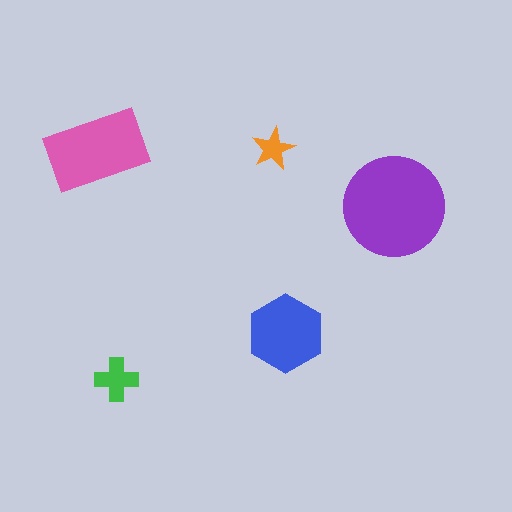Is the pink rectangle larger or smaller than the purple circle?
Smaller.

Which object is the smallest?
The orange star.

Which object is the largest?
The purple circle.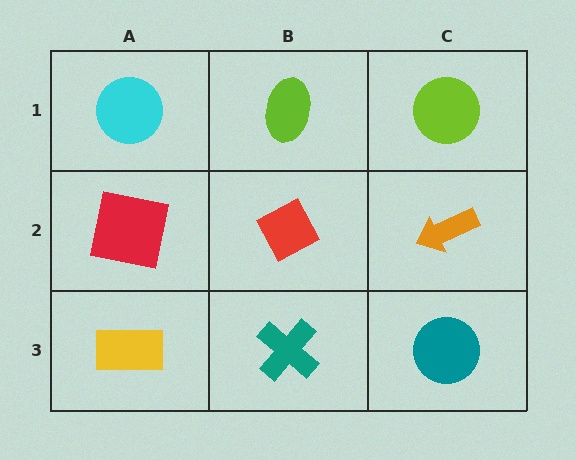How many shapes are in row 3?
3 shapes.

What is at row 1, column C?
A lime circle.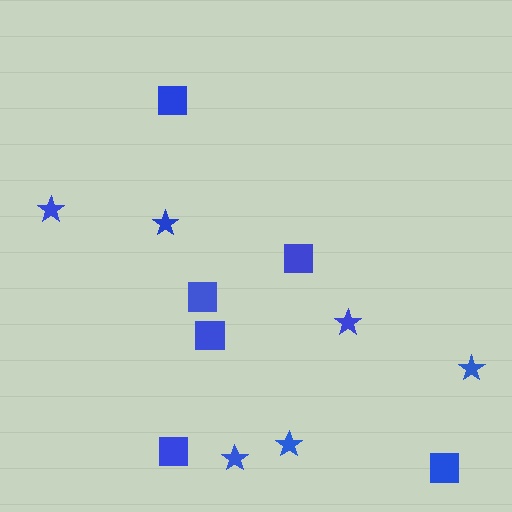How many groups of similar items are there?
There are 2 groups: one group of stars (6) and one group of squares (6).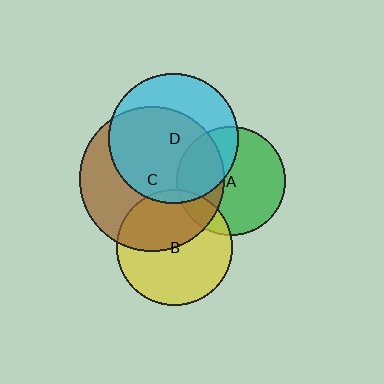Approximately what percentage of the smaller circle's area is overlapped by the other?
Approximately 15%.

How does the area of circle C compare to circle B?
Approximately 1.6 times.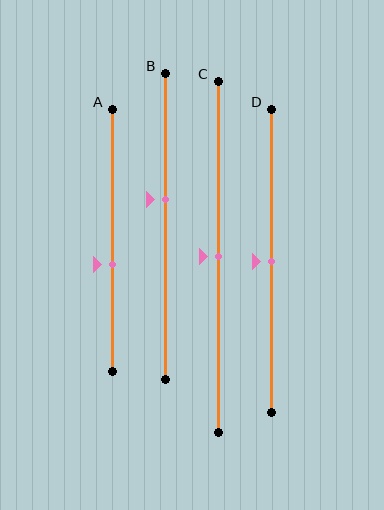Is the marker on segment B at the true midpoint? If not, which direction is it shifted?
No, the marker on segment B is shifted upward by about 9% of the segment length.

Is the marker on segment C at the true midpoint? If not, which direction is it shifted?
Yes, the marker on segment C is at the true midpoint.